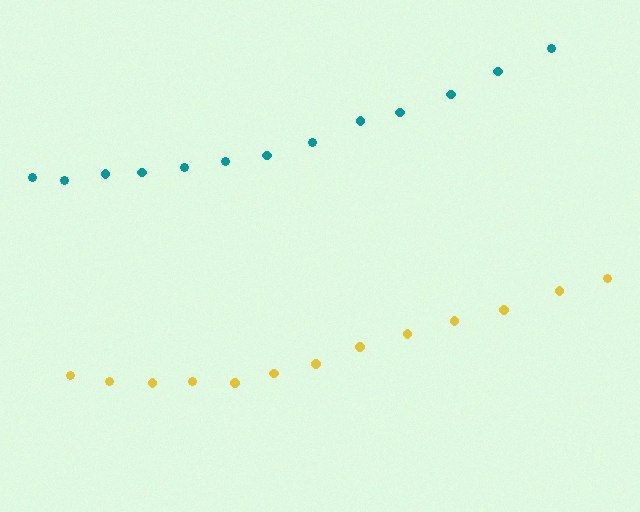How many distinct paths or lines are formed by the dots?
There are 2 distinct paths.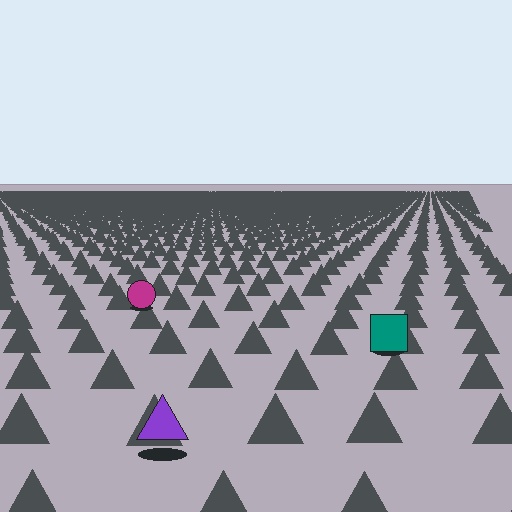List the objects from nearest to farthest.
From nearest to farthest: the purple triangle, the teal square, the magenta circle.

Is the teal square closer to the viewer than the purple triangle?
No. The purple triangle is closer — you can tell from the texture gradient: the ground texture is coarser near it.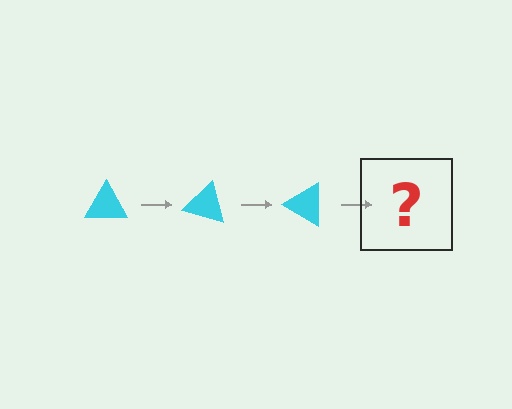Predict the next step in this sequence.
The next step is a cyan triangle rotated 45 degrees.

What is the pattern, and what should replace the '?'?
The pattern is that the triangle rotates 15 degrees each step. The '?' should be a cyan triangle rotated 45 degrees.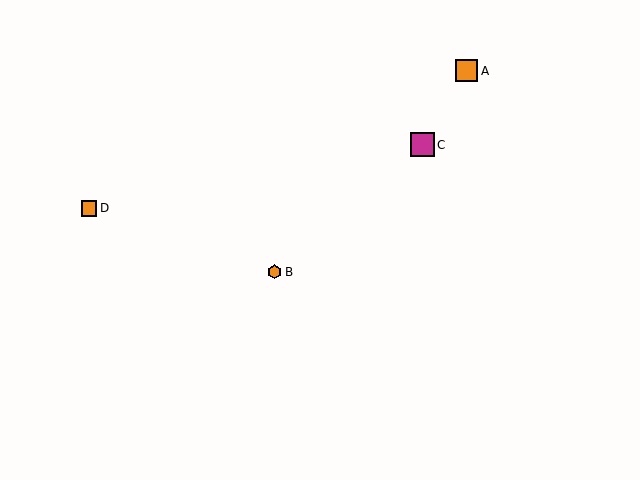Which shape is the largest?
The magenta square (labeled C) is the largest.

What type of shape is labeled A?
Shape A is an orange square.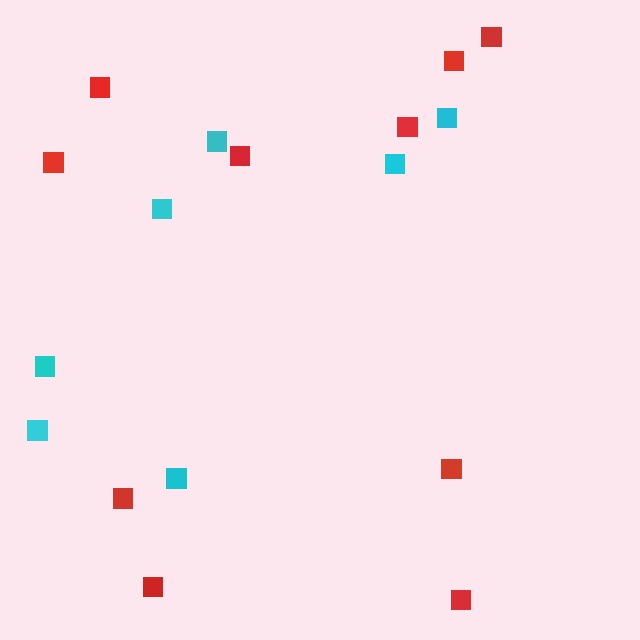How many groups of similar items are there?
There are 2 groups: one group of red squares (10) and one group of cyan squares (7).